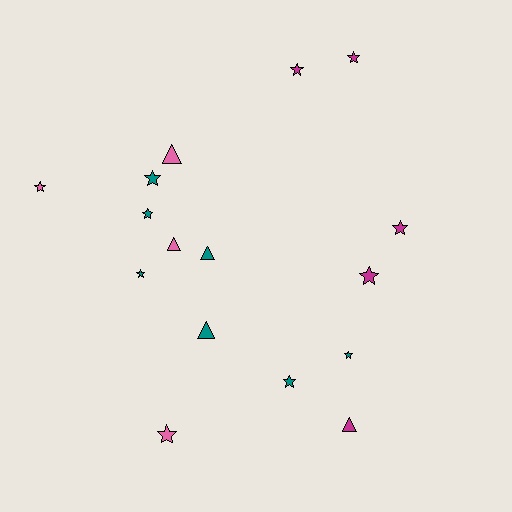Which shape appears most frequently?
Star, with 11 objects.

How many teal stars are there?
There are 5 teal stars.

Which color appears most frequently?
Teal, with 7 objects.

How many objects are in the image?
There are 16 objects.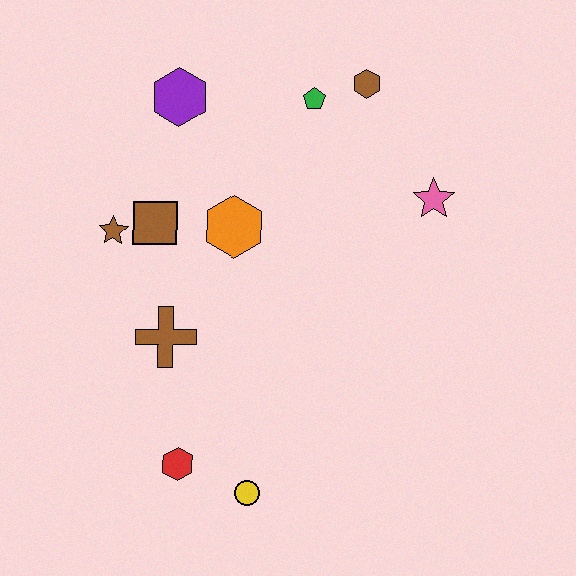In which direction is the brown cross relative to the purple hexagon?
The brown cross is below the purple hexagon.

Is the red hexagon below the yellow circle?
No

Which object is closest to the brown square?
The brown star is closest to the brown square.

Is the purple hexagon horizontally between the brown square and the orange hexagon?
Yes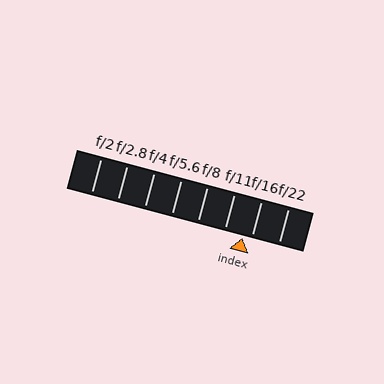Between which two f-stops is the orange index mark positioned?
The index mark is between f/11 and f/16.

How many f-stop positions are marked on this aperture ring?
There are 8 f-stop positions marked.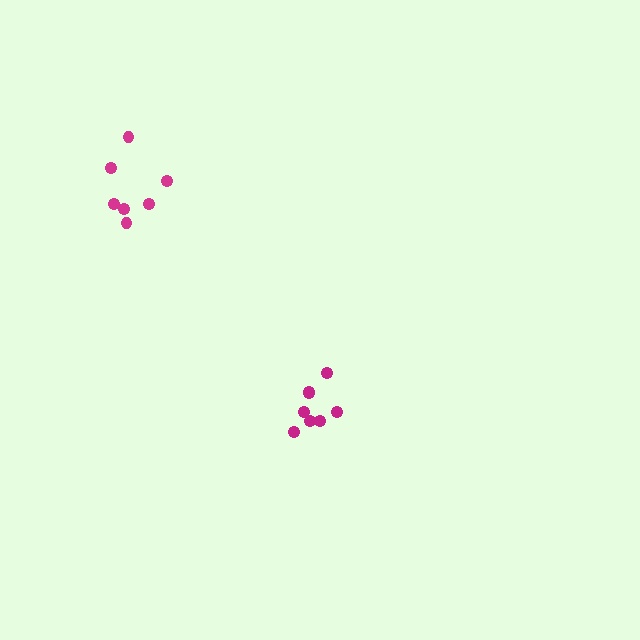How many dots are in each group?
Group 1: 8 dots, Group 2: 7 dots (15 total).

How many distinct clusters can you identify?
There are 2 distinct clusters.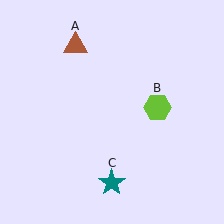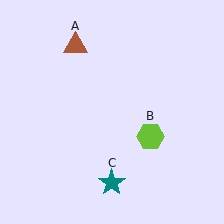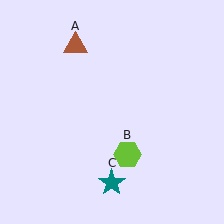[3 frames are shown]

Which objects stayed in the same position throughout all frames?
Brown triangle (object A) and teal star (object C) remained stationary.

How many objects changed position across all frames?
1 object changed position: lime hexagon (object B).